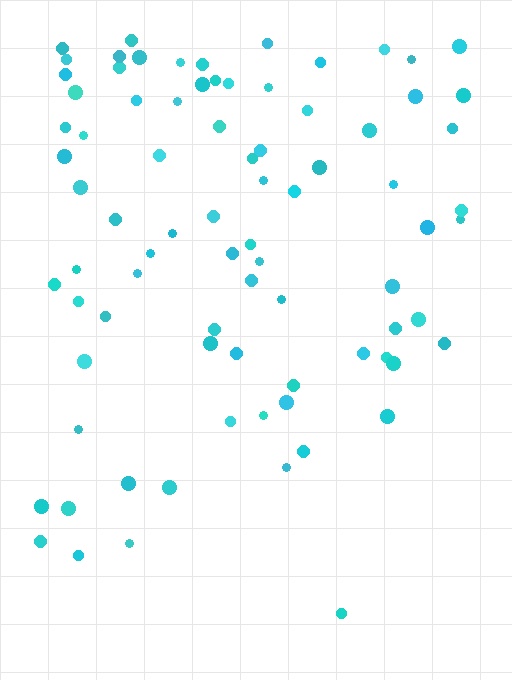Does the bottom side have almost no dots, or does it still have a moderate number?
Still a moderate number, just noticeably fewer than the top.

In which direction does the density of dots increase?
From bottom to top, with the top side densest.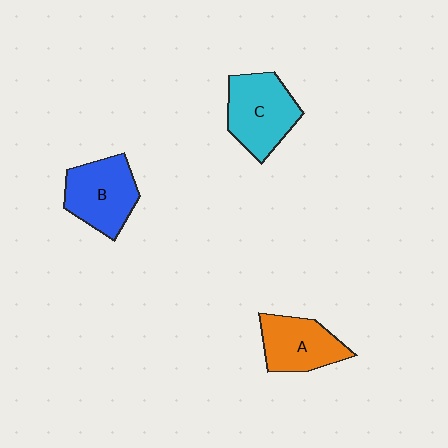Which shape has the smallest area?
Shape A (orange).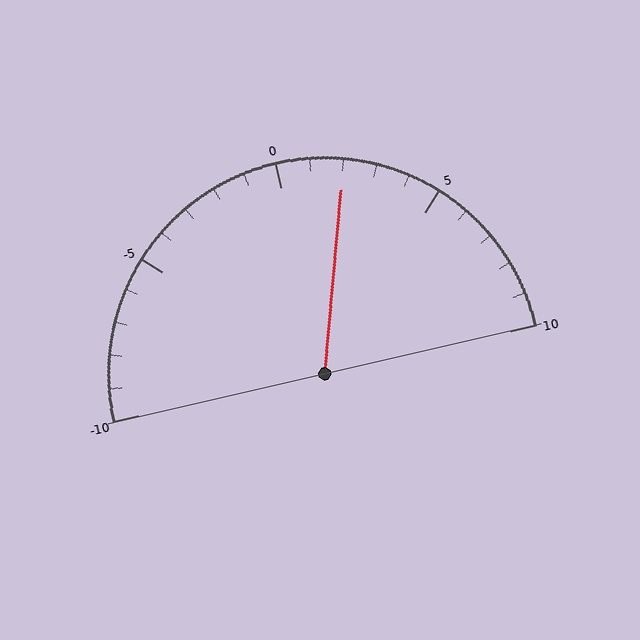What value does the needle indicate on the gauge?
The needle indicates approximately 2.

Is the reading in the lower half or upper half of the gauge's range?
The reading is in the upper half of the range (-10 to 10).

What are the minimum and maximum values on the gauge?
The gauge ranges from -10 to 10.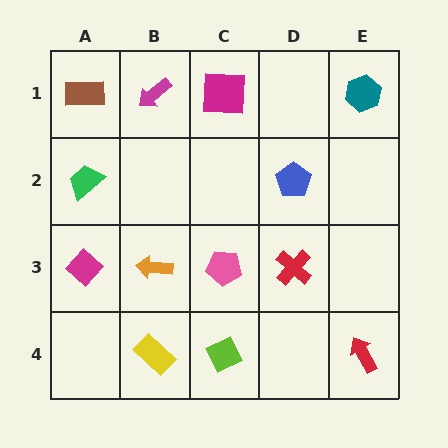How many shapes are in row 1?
4 shapes.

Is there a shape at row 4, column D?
No, that cell is empty.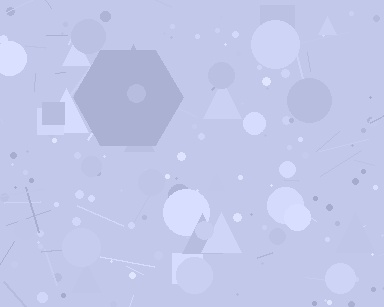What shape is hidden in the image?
A hexagon is hidden in the image.